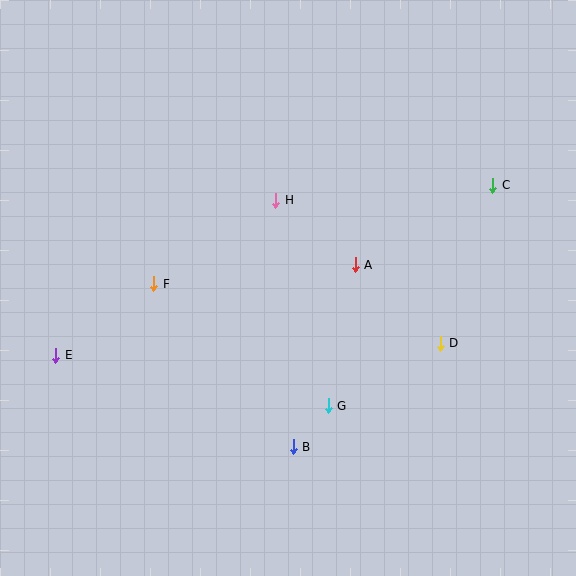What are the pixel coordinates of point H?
Point H is at (276, 200).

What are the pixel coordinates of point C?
Point C is at (493, 185).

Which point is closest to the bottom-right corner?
Point D is closest to the bottom-right corner.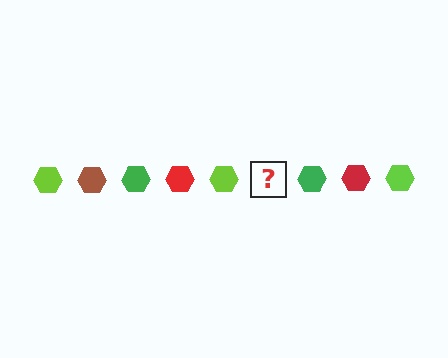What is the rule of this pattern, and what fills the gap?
The rule is that the pattern cycles through lime, brown, green, red hexagons. The gap should be filled with a brown hexagon.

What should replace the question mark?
The question mark should be replaced with a brown hexagon.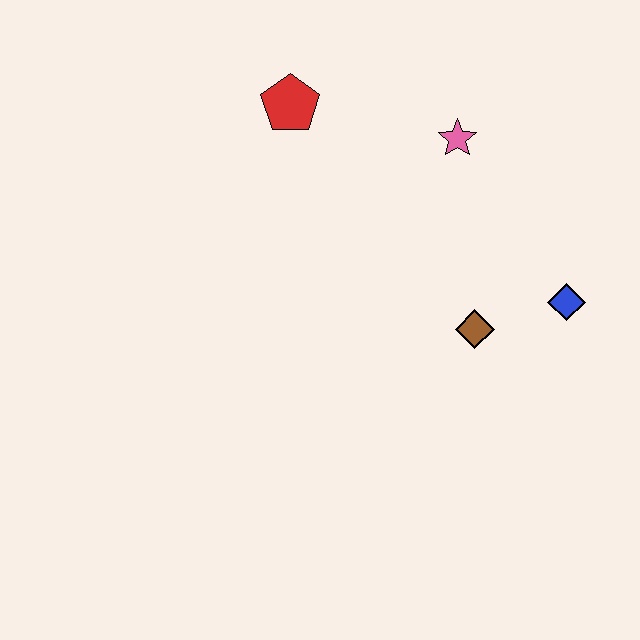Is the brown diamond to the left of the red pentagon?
No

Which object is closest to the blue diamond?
The brown diamond is closest to the blue diamond.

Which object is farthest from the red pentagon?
The blue diamond is farthest from the red pentagon.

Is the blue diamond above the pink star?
No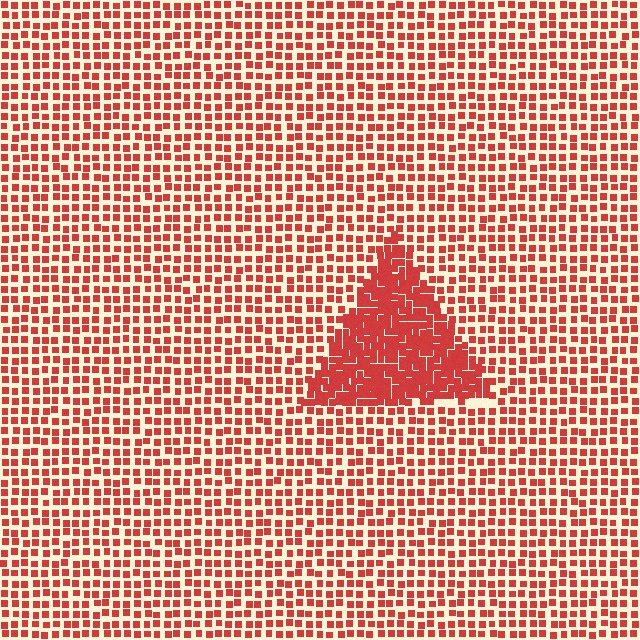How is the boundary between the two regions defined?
The boundary is defined by a change in element density (approximately 2.1x ratio). All elements are the same color, size, and shape.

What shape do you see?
I see a triangle.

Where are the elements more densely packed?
The elements are more densely packed inside the triangle boundary.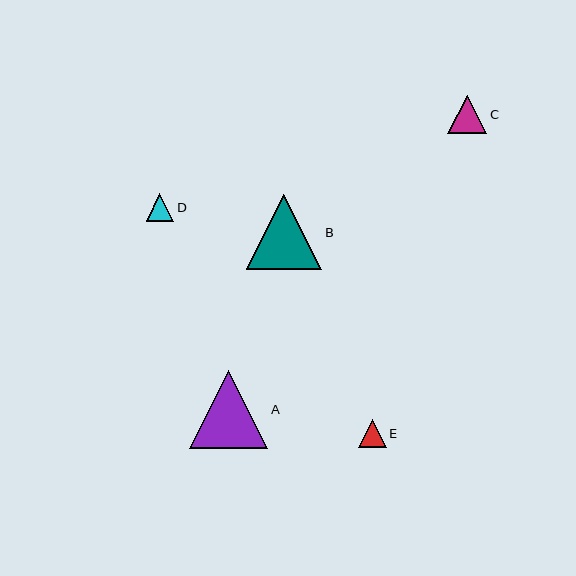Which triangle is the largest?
Triangle A is the largest with a size of approximately 78 pixels.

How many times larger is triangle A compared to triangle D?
Triangle A is approximately 2.9 times the size of triangle D.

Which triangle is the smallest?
Triangle D is the smallest with a size of approximately 27 pixels.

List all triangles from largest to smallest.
From largest to smallest: A, B, C, E, D.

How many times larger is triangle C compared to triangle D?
Triangle C is approximately 1.4 times the size of triangle D.